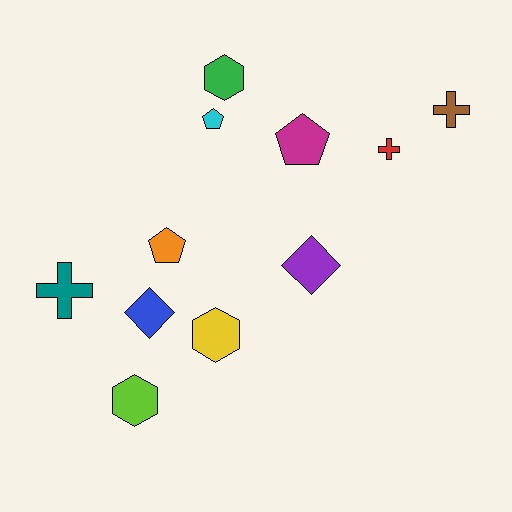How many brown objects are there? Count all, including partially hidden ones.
There is 1 brown object.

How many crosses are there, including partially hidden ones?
There are 3 crosses.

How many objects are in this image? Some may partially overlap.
There are 11 objects.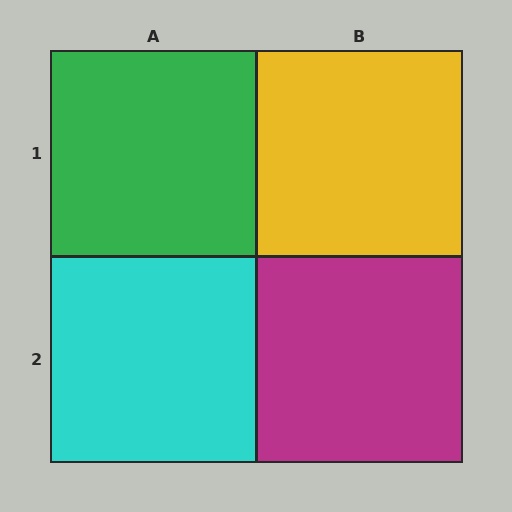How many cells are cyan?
1 cell is cyan.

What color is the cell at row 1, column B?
Yellow.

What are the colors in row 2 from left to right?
Cyan, magenta.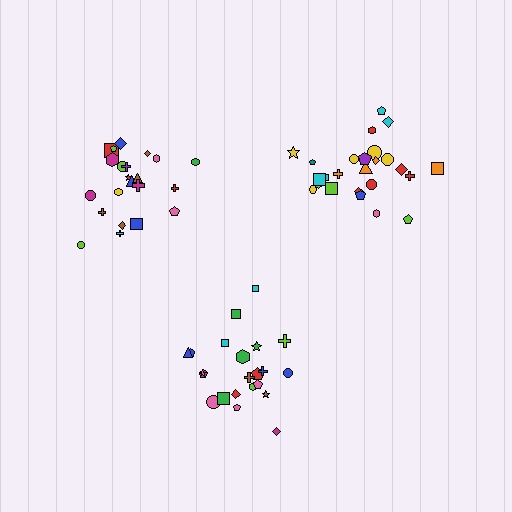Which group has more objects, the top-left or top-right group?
The top-right group.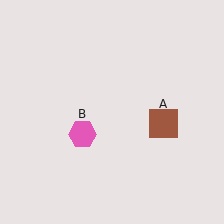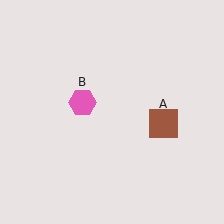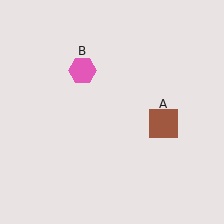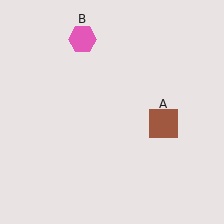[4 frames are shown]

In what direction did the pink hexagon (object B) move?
The pink hexagon (object B) moved up.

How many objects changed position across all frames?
1 object changed position: pink hexagon (object B).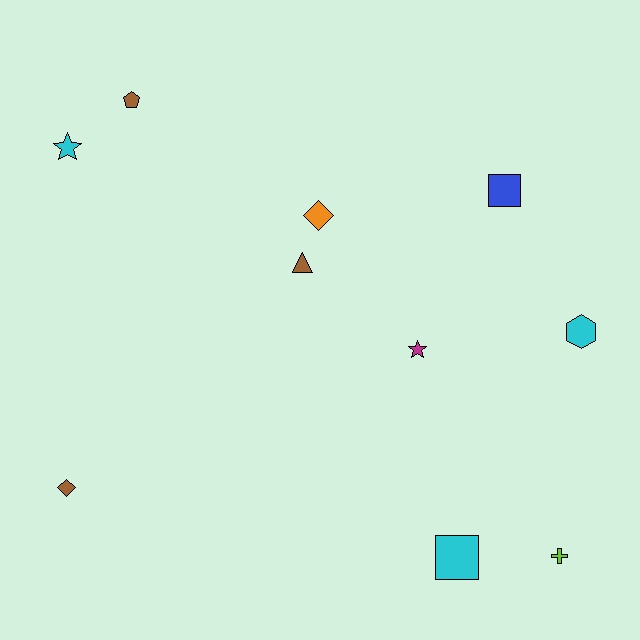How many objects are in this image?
There are 10 objects.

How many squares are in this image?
There are 2 squares.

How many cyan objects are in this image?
There are 3 cyan objects.